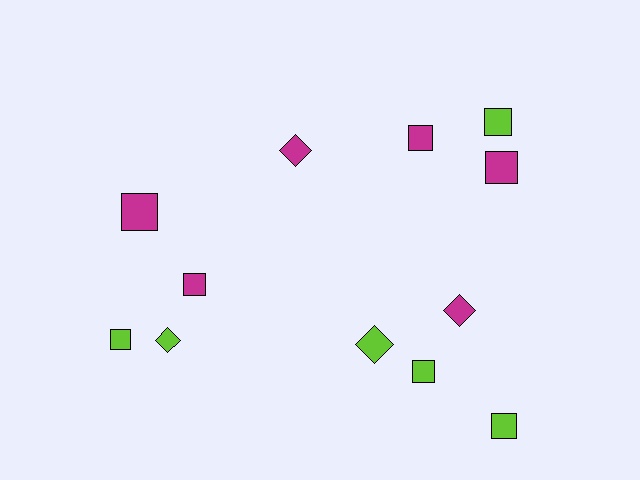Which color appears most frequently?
Lime, with 6 objects.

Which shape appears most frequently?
Square, with 8 objects.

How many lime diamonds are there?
There are 2 lime diamonds.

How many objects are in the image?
There are 12 objects.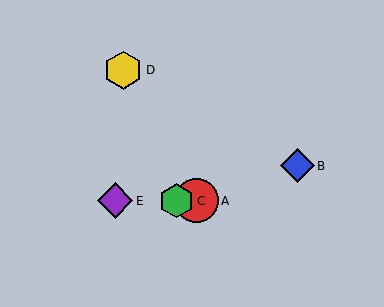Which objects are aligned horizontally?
Objects A, C, E are aligned horizontally.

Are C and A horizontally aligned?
Yes, both are at y≈201.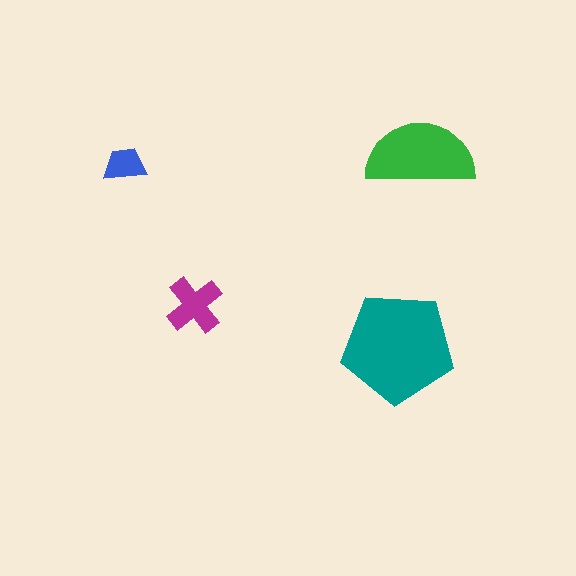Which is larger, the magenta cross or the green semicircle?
The green semicircle.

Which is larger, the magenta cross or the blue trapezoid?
The magenta cross.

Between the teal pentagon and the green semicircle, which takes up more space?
The teal pentagon.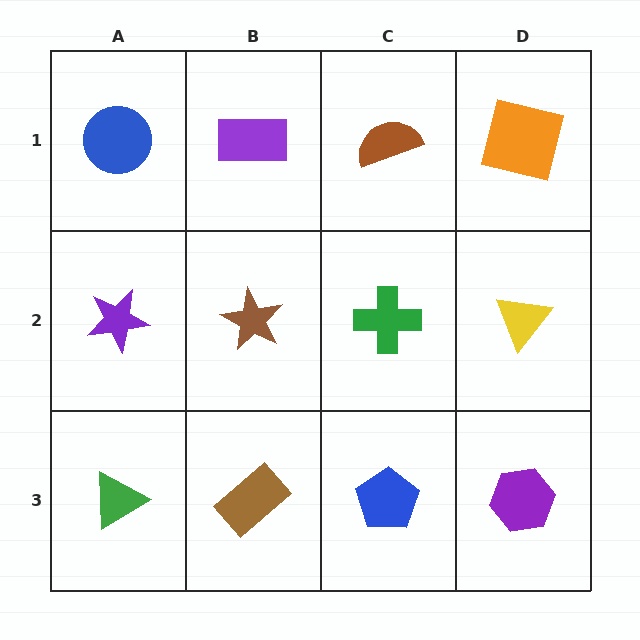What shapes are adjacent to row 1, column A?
A purple star (row 2, column A), a purple rectangle (row 1, column B).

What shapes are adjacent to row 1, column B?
A brown star (row 2, column B), a blue circle (row 1, column A), a brown semicircle (row 1, column C).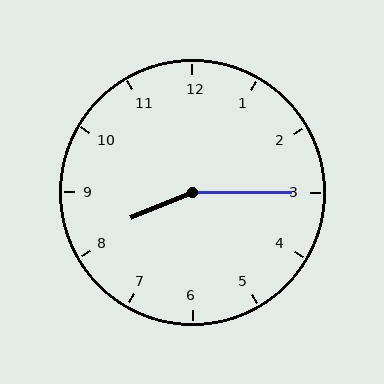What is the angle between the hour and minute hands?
Approximately 158 degrees.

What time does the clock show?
8:15.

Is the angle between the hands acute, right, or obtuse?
It is obtuse.